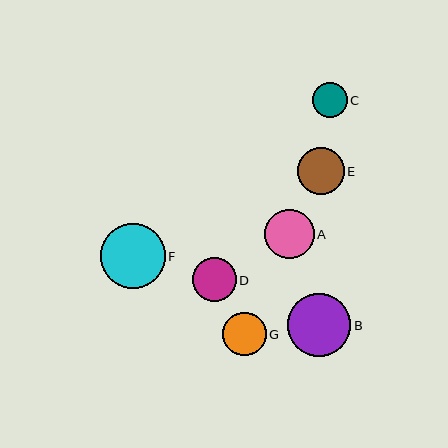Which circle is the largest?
Circle F is the largest with a size of approximately 65 pixels.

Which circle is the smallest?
Circle C is the smallest with a size of approximately 35 pixels.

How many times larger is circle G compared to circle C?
Circle G is approximately 1.3 times the size of circle C.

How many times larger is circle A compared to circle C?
Circle A is approximately 1.4 times the size of circle C.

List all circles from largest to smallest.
From largest to smallest: F, B, A, E, D, G, C.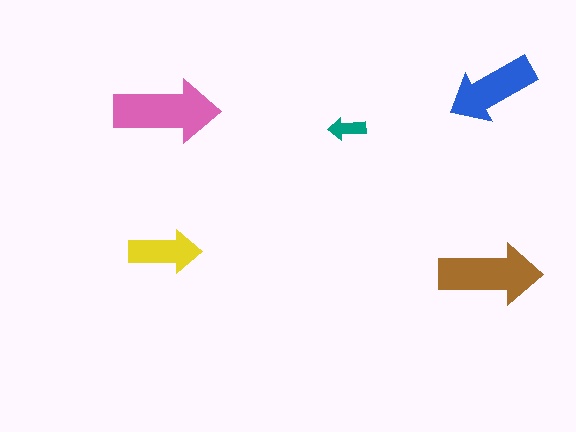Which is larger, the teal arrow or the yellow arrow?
The yellow one.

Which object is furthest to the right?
The brown arrow is rightmost.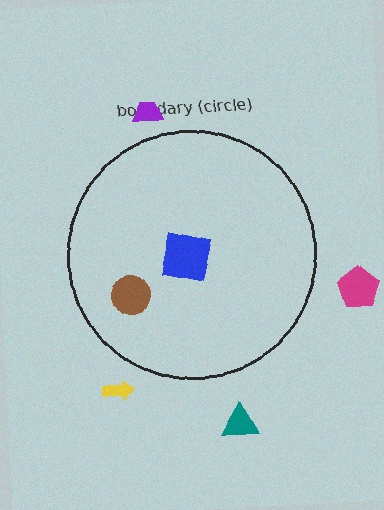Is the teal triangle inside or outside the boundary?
Outside.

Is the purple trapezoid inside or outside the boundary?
Outside.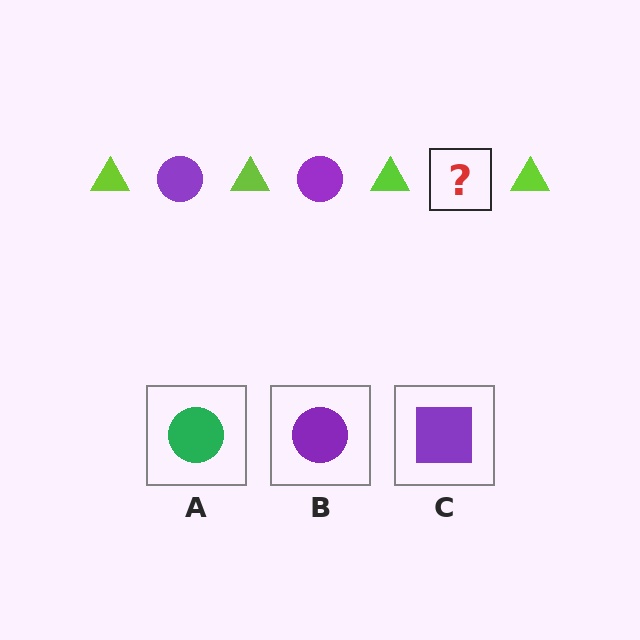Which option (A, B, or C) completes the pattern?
B.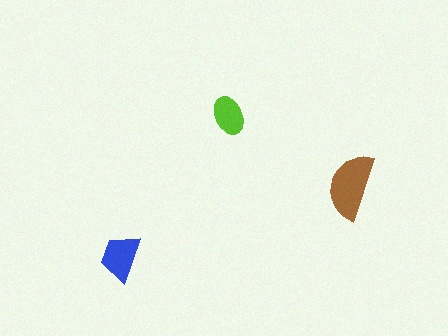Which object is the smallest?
The lime ellipse.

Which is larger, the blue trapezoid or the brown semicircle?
The brown semicircle.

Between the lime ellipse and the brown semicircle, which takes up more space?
The brown semicircle.